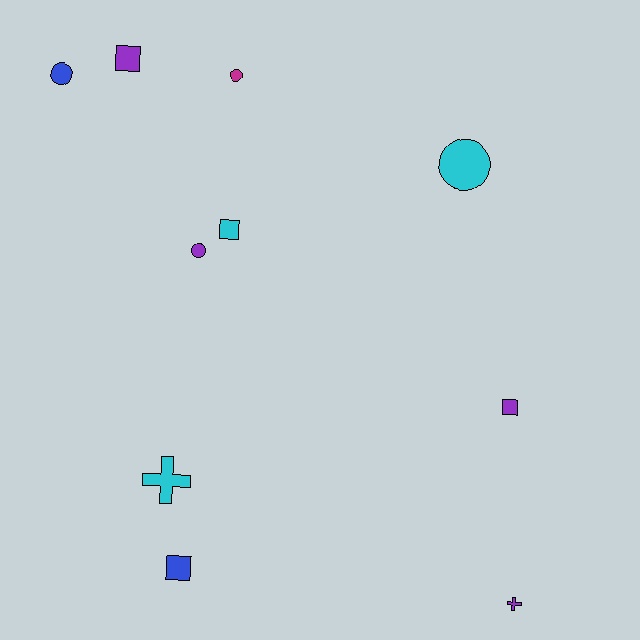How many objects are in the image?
There are 10 objects.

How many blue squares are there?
There is 1 blue square.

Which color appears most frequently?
Purple, with 4 objects.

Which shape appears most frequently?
Circle, with 4 objects.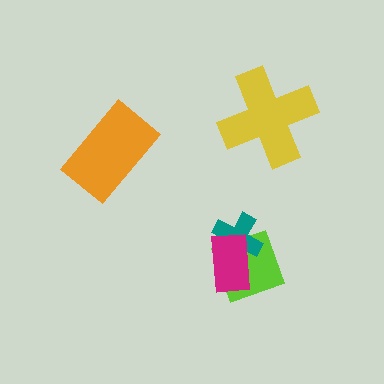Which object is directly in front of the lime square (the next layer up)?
The teal cross is directly in front of the lime square.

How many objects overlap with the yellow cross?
0 objects overlap with the yellow cross.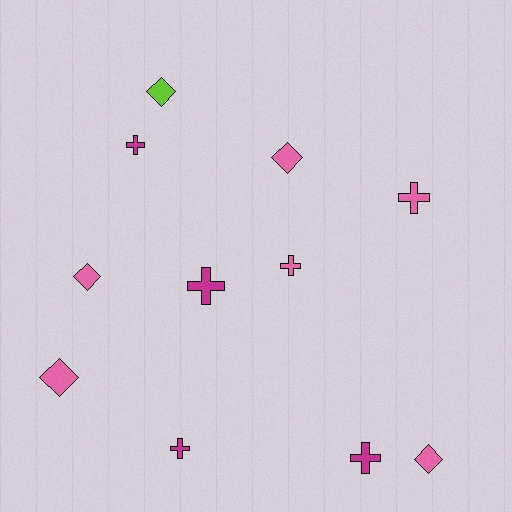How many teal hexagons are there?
There are no teal hexagons.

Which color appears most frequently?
Pink, with 6 objects.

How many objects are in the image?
There are 11 objects.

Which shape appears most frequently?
Cross, with 6 objects.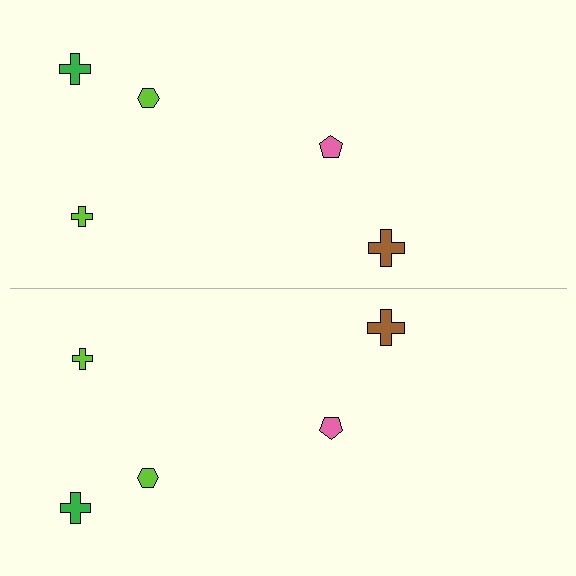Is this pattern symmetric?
Yes, this pattern has bilateral (reflection) symmetry.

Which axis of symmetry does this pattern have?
The pattern has a horizontal axis of symmetry running through the center of the image.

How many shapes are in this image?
There are 10 shapes in this image.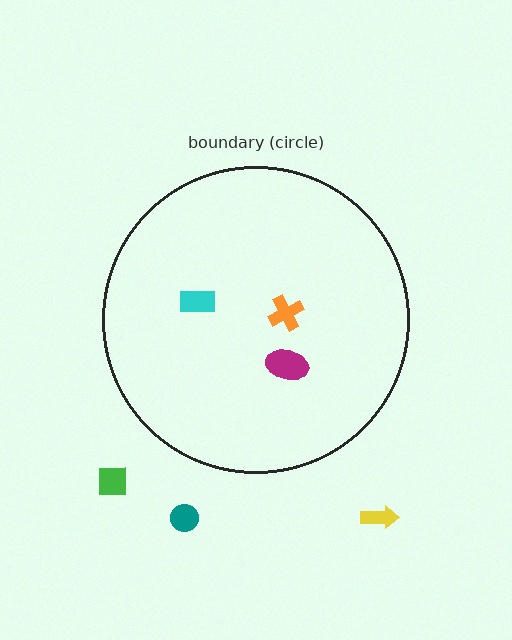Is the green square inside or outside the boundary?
Outside.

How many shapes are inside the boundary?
3 inside, 3 outside.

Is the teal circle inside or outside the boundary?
Outside.